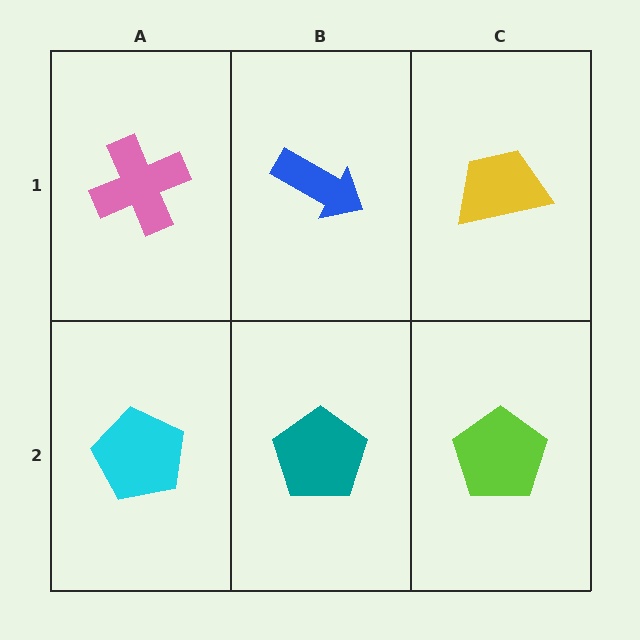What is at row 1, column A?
A pink cross.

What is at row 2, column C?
A lime pentagon.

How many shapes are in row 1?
3 shapes.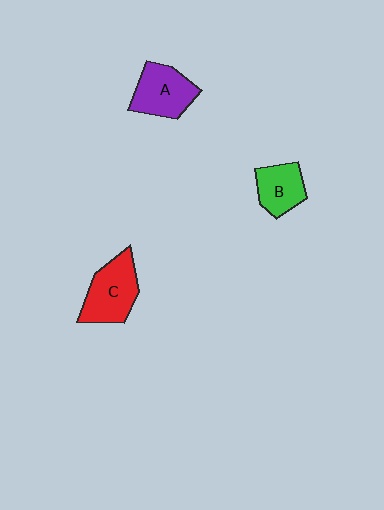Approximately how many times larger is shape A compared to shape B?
Approximately 1.3 times.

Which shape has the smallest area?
Shape B (green).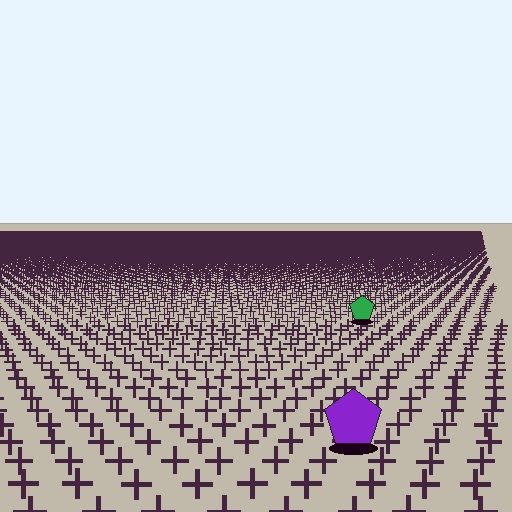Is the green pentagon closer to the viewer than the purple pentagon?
No. The purple pentagon is closer — you can tell from the texture gradient: the ground texture is coarser near it.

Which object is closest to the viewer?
The purple pentagon is closest. The texture marks near it are larger and more spread out.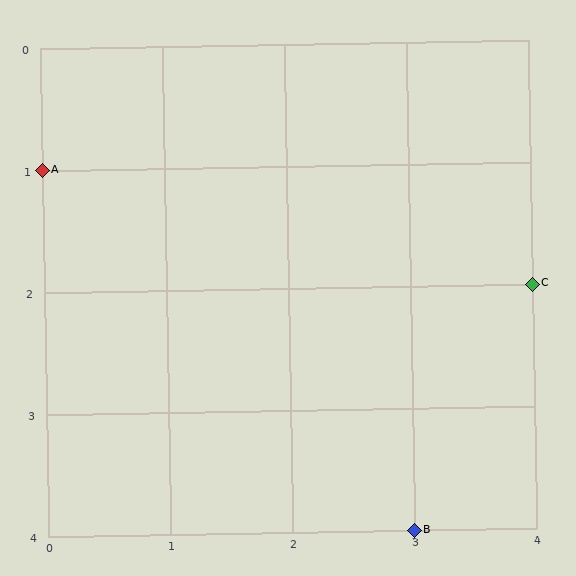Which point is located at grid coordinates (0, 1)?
Point A is at (0, 1).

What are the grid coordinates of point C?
Point C is at grid coordinates (4, 2).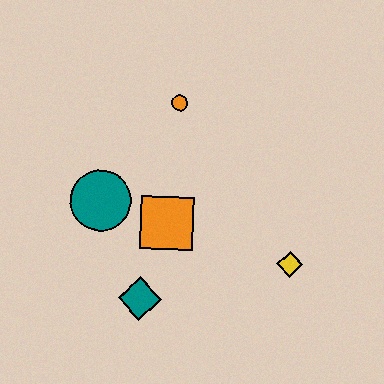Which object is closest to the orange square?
The teal circle is closest to the orange square.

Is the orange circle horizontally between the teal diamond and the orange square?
No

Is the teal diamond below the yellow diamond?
Yes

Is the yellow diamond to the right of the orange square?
Yes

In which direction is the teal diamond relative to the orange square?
The teal diamond is below the orange square.